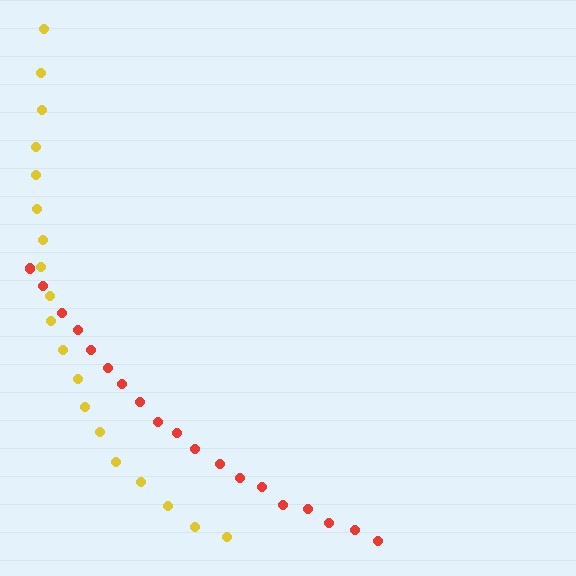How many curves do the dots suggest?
There are 2 distinct paths.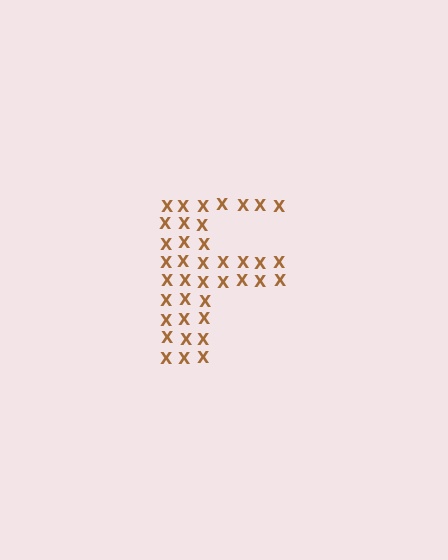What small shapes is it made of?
It is made of small letter X's.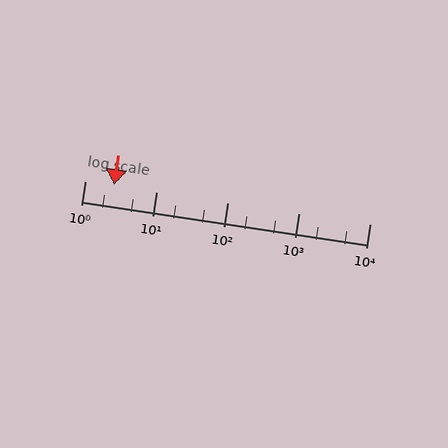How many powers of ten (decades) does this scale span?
The scale spans 4 decades, from 1 to 10000.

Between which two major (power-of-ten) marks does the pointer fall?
The pointer is between 1 and 10.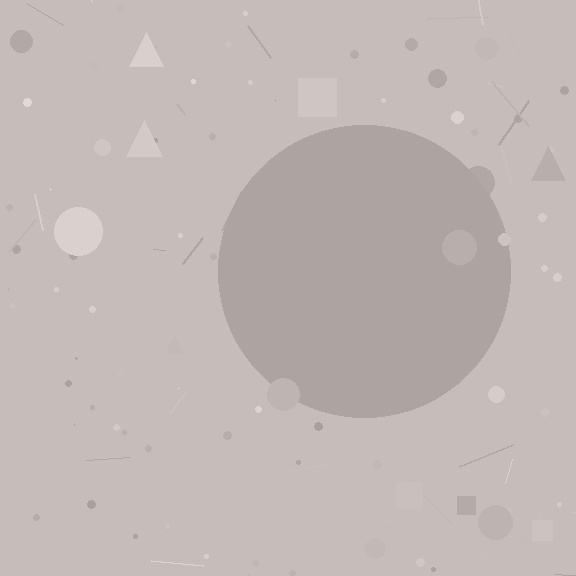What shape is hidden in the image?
A circle is hidden in the image.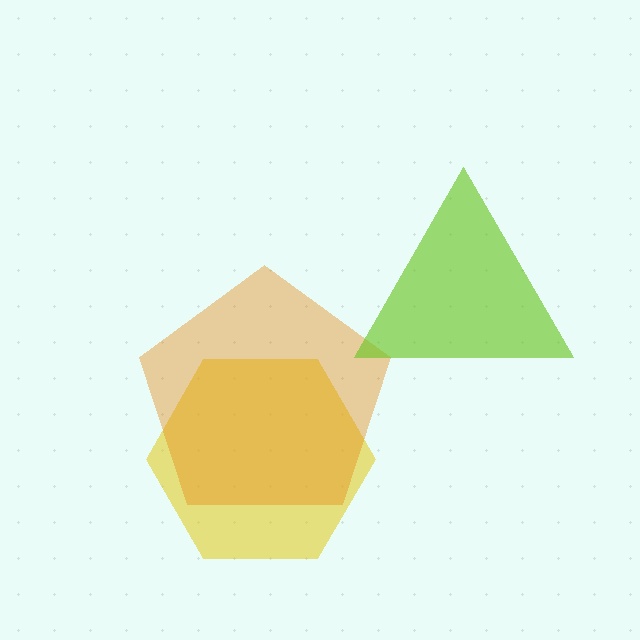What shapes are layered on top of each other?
The layered shapes are: a yellow hexagon, an orange pentagon, a lime triangle.